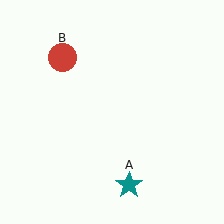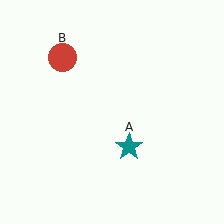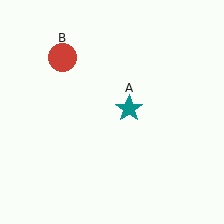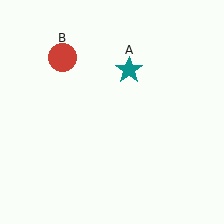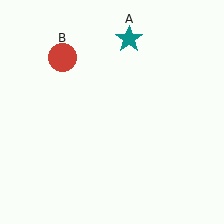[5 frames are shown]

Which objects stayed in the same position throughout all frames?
Red circle (object B) remained stationary.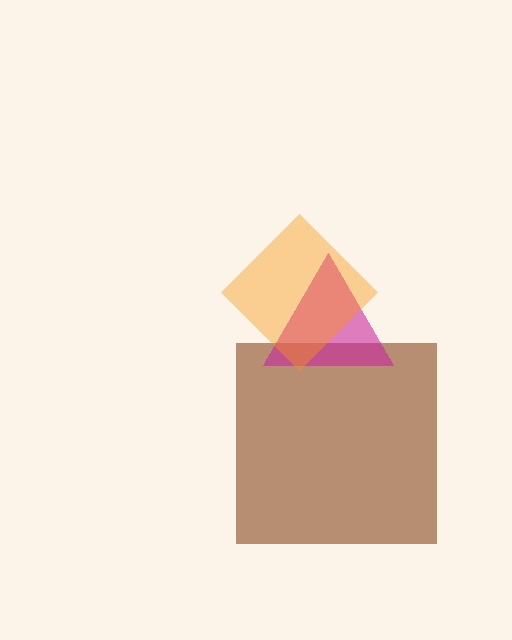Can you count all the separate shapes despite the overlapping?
Yes, there are 3 separate shapes.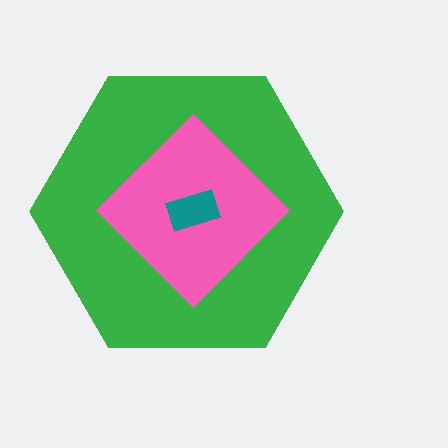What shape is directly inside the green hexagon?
The pink diamond.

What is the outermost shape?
The green hexagon.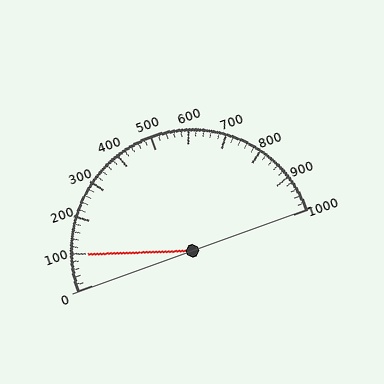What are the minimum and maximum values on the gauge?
The gauge ranges from 0 to 1000.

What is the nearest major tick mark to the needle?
The nearest major tick mark is 100.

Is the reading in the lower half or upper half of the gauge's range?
The reading is in the lower half of the range (0 to 1000).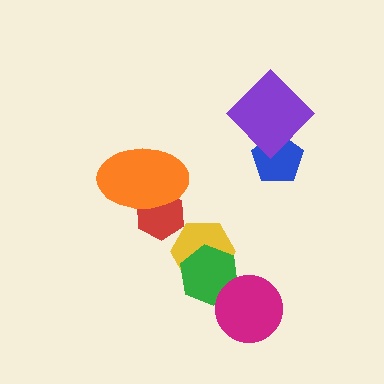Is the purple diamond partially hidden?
No, no other shape covers it.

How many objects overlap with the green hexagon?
2 objects overlap with the green hexagon.